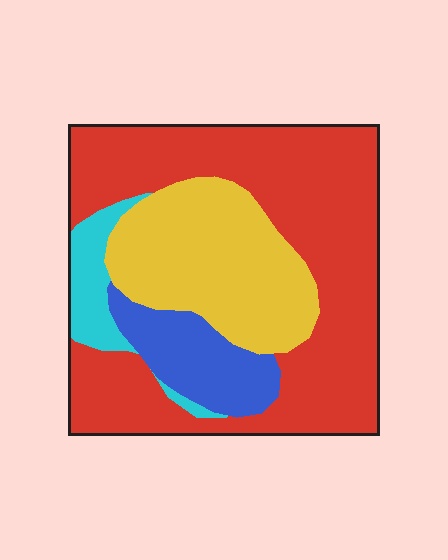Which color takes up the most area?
Red, at roughly 55%.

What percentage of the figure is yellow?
Yellow takes up about one quarter (1/4) of the figure.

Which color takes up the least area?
Cyan, at roughly 5%.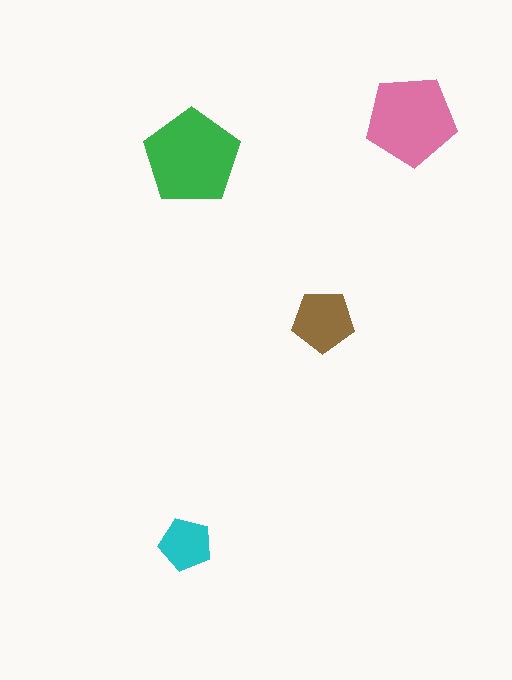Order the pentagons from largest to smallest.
the green one, the pink one, the brown one, the cyan one.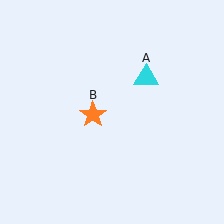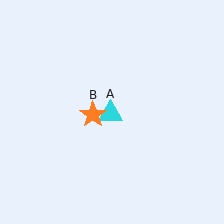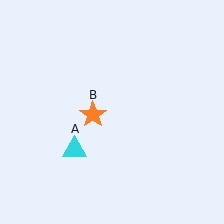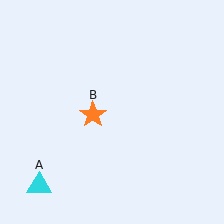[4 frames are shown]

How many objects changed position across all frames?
1 object changed position: cyan triangle (object A).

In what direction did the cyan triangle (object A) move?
The cyan triangle (object A) moved down and to the left.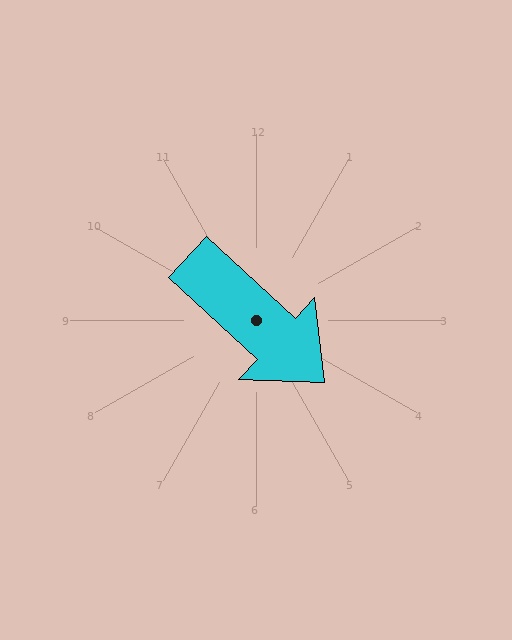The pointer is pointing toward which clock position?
Roughly 4 o'clock.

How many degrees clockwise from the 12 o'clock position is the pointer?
Approximately 133 degrees.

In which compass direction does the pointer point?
Southeast.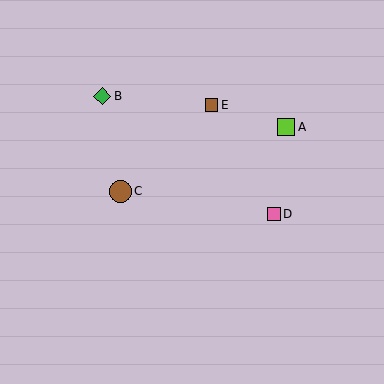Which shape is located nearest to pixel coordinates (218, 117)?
The brown square (labeled E) at (211, 105) is nearest to that location.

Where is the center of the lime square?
The center of the lime square is at (286, 127).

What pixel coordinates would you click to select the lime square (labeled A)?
Click at (286, 127) to select the lime square A.